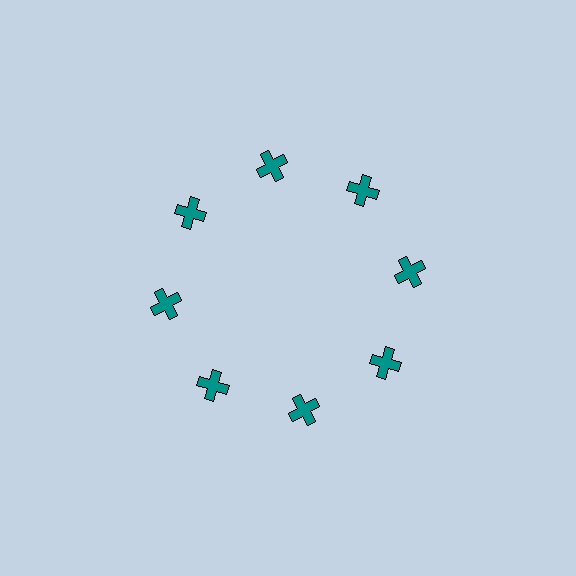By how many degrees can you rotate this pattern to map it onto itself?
The pattern maps onto itself every 45 degrees of rotation.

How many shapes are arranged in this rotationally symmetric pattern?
There are 8 shapes, arranged in 8 groups of 1.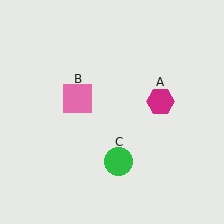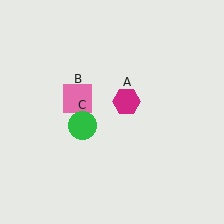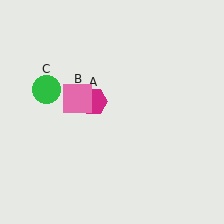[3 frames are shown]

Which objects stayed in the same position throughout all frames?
Pink square (object B) remained stationary.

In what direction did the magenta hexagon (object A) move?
The magenta hexagon (object A) moved left.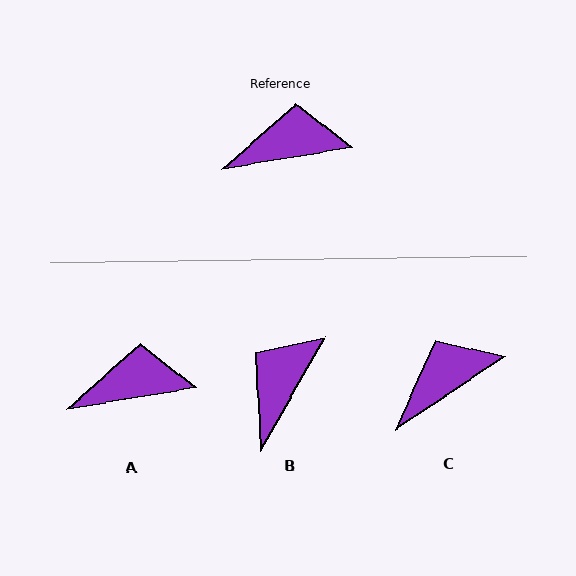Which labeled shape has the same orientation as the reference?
A.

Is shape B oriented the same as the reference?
No, it is off by about 51 degrees.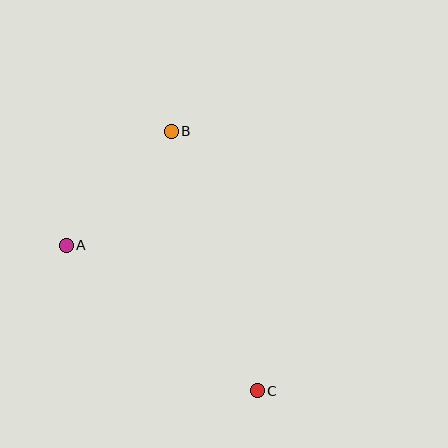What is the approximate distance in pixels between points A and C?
The distance between A and C is approximately 240 pixels.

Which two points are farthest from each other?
Points B and C are farthest from each other.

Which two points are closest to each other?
Points A and B are closest to each other.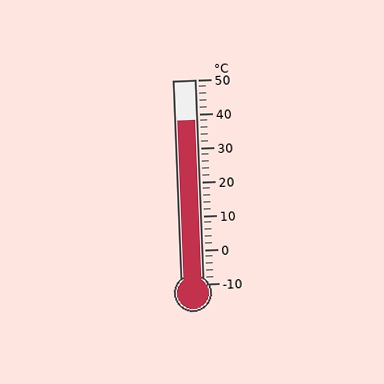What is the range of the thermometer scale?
The thermometer scale ranges from -10°C to 50°C.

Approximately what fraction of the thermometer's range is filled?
The thermometer is filled to approximately 80% of its range.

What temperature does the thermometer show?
The thermometer shows approximately 38°C.